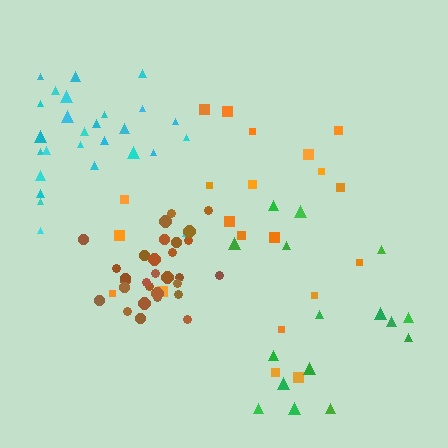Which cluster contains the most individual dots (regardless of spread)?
Brown (30).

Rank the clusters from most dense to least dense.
brown, cyan, orange, green.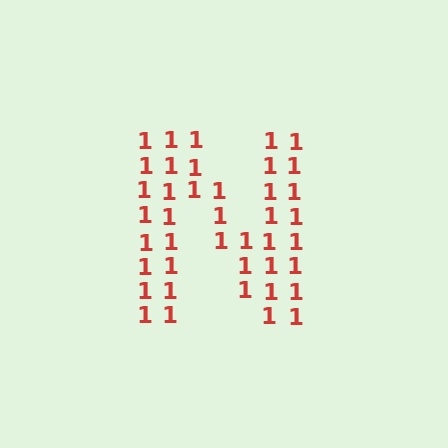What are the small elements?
The small elements are digit 1's.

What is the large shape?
The large shape is the letter N.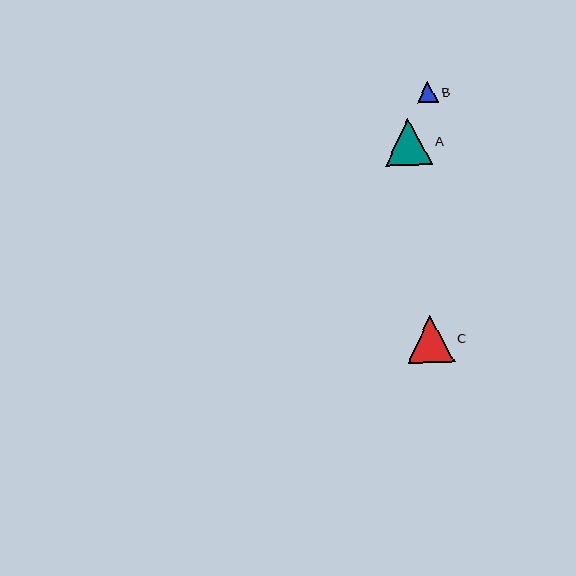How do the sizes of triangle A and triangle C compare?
Triangle A and triangle C are approximately the same size.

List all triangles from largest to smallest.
From largest to smallest: A, C, B.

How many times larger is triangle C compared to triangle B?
Triangle C is approximately 2.1 times the size of triangle B.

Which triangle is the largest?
Triangle A is the largest with a size of approximately 47 pixels.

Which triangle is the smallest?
Triangle B is the smallest with a size of approximately 22 pixels.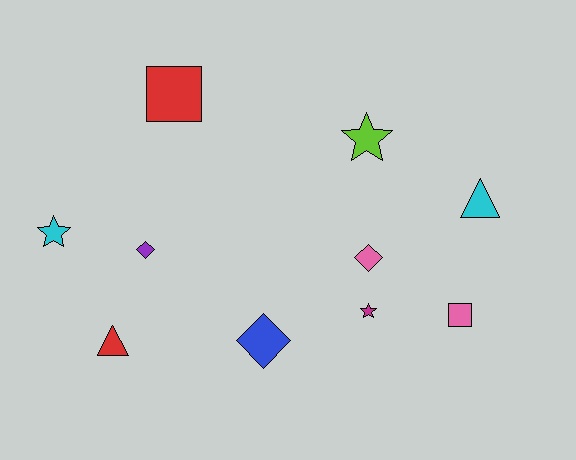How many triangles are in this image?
There are 2 triangles.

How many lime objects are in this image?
There is 1 lime object.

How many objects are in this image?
There are 10 objects.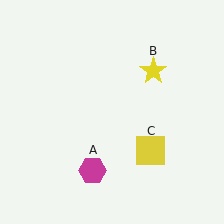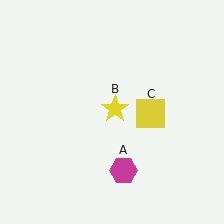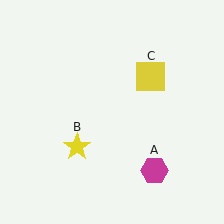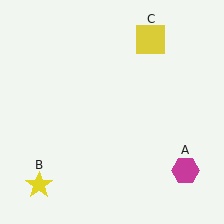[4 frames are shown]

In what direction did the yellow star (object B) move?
The yellow star (object B) moved down and to the left.